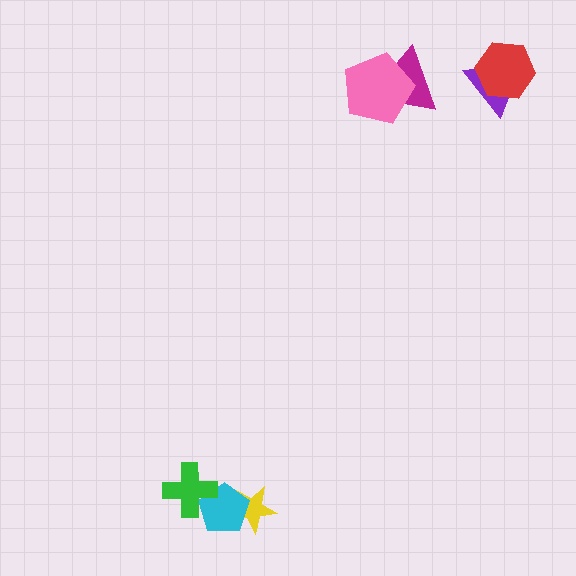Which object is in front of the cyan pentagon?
The green cross is in front of the cyan pentagon.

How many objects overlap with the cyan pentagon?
2 objects overlap with the cyan pentagon.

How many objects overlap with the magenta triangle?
1 object overlaps with the magenta triangle.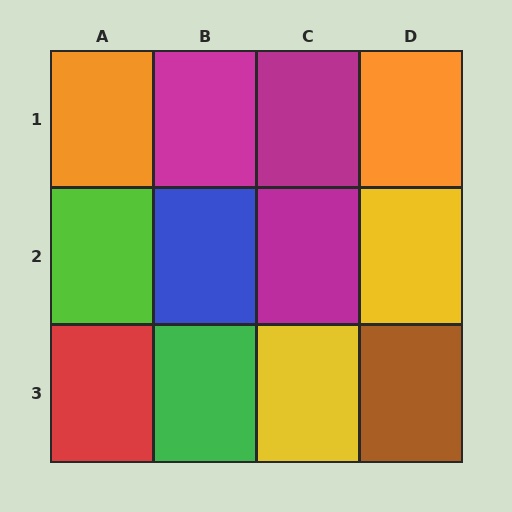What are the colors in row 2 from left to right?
Lime, blue, magenta, yellow.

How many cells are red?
1 cell is red.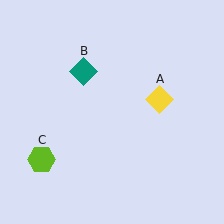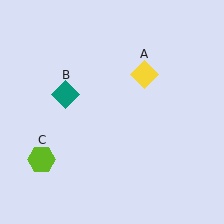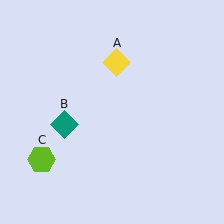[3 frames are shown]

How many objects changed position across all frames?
2 objects changed position: yellow diamond (object A), teal diamond (object B).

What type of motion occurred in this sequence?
The yellow diamond (object A), teal diamond (object B) rotated counterclockwise around the center of the scene.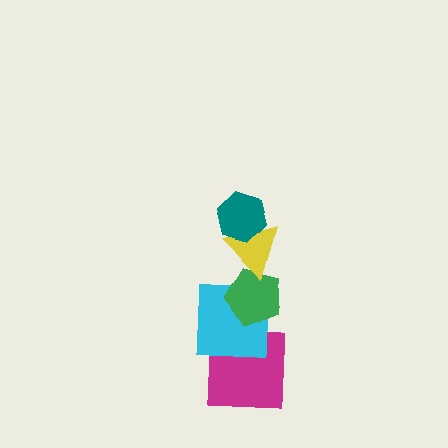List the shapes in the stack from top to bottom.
From top to bottom: the teal hexagon, the yellow triangle, the green pentagon, the cyan square, the magenta square.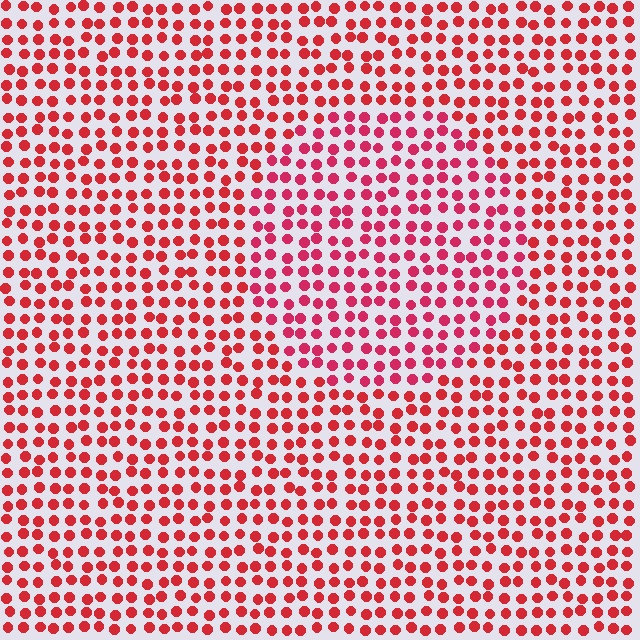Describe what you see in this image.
The image is filled with small red elements in a uniform arrangement. A circle-shaped region is visible where the elements are tinted to a slightly different hue, forming a subtle color boundary.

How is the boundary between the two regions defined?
The boundary is defined purely by a slight shift in hue (about 16 degrees). Spacing, size, and orientation are identical on both sides.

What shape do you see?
I see a circle.